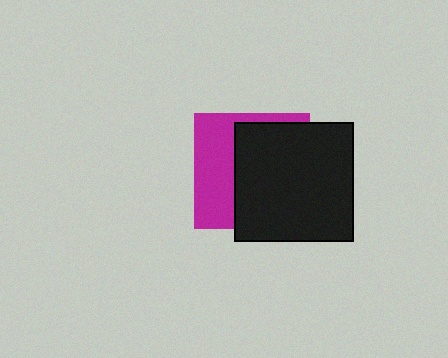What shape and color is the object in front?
The object in front is a black square.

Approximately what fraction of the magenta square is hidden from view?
Roughly 61% of the magenta square is hidden behind the black square.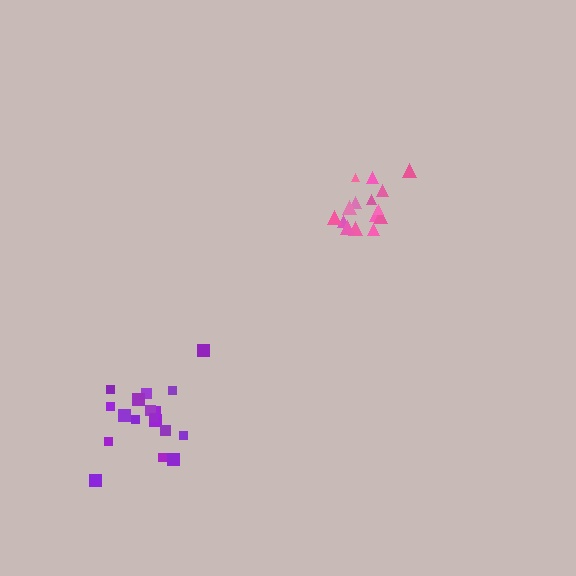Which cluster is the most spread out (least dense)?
Purple.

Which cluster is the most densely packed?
Pink.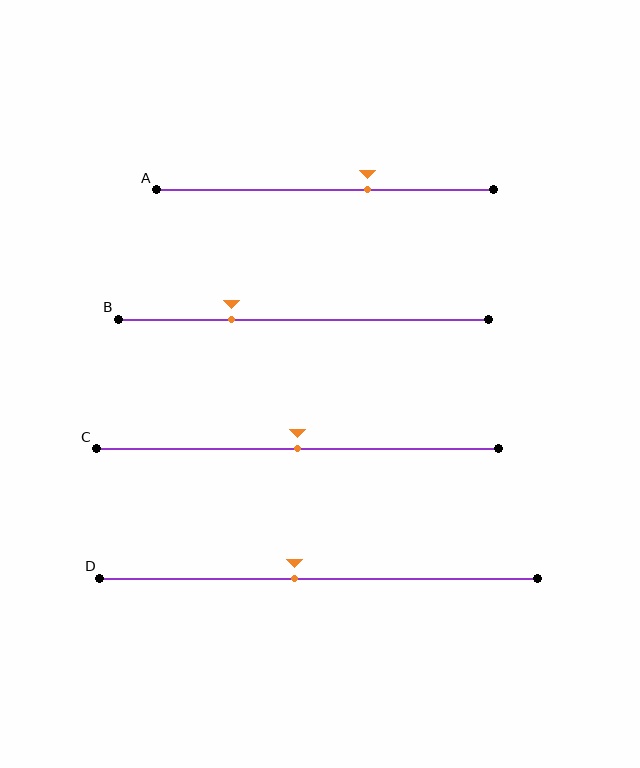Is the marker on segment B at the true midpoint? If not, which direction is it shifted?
No, the marker on segment B is shifted to the left by about 19% of the segment length.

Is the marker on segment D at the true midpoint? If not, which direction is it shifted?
No, the marker on segment D is shifted to the left by about 5% of the segment length.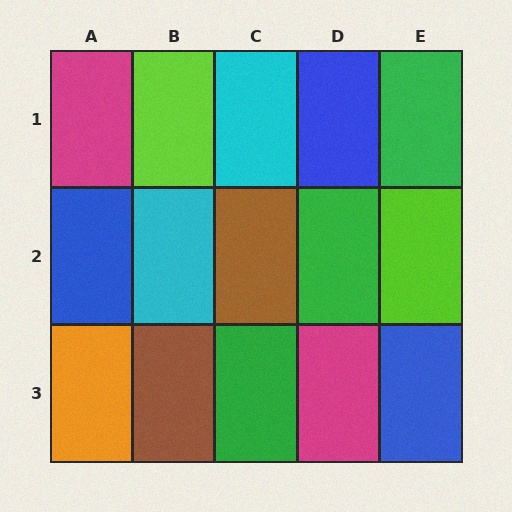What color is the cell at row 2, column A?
Blue.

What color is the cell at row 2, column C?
Brown.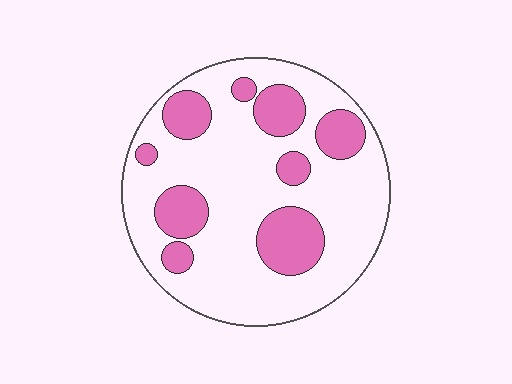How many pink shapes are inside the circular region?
9.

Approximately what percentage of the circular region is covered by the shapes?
Approximately 25%.